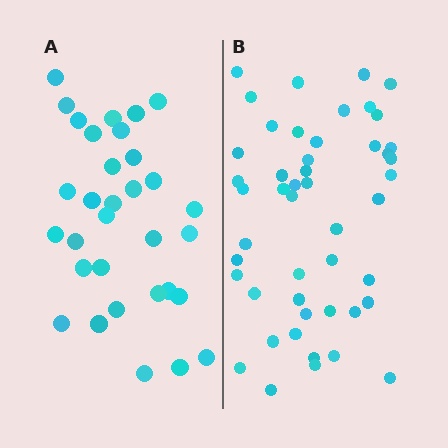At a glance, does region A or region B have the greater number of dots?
Region B (the right region) has more dots.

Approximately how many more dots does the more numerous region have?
Region B has approximately 15 more dots than region A.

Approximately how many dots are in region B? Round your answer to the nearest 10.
About 50 dots. (The exact count is 48, which rounds to 50.)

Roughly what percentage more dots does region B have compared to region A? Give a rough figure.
About 50% more.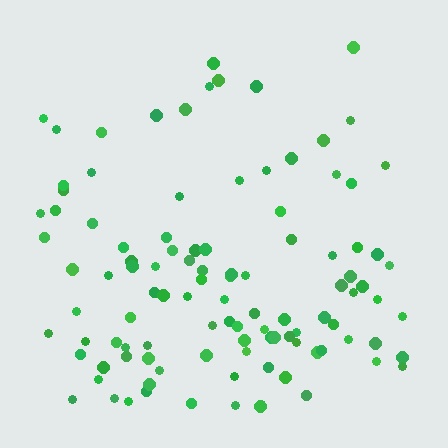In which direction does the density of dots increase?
From top to bottom, with the bottom side densest.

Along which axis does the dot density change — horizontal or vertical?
Vertical.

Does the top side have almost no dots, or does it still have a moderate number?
Still a moderate number, just noticeably fewer than the bottom.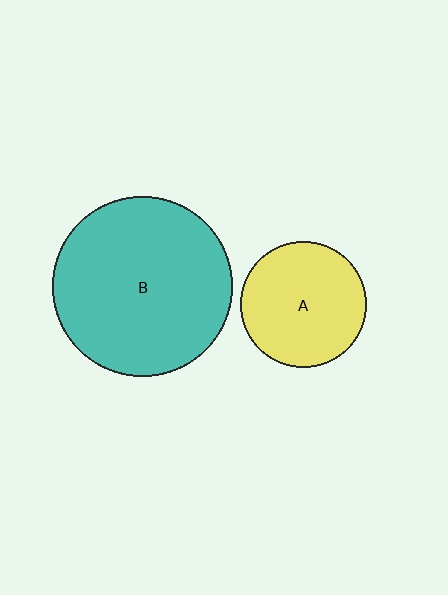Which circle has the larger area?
Circle B (teal).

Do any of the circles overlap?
No, none of the circles overlap.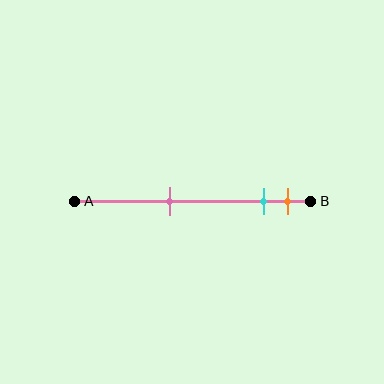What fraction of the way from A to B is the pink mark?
The pink mark is approximately 40% (0.4) of the way from A to B.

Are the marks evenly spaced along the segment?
No, the marks are not evenly spaced.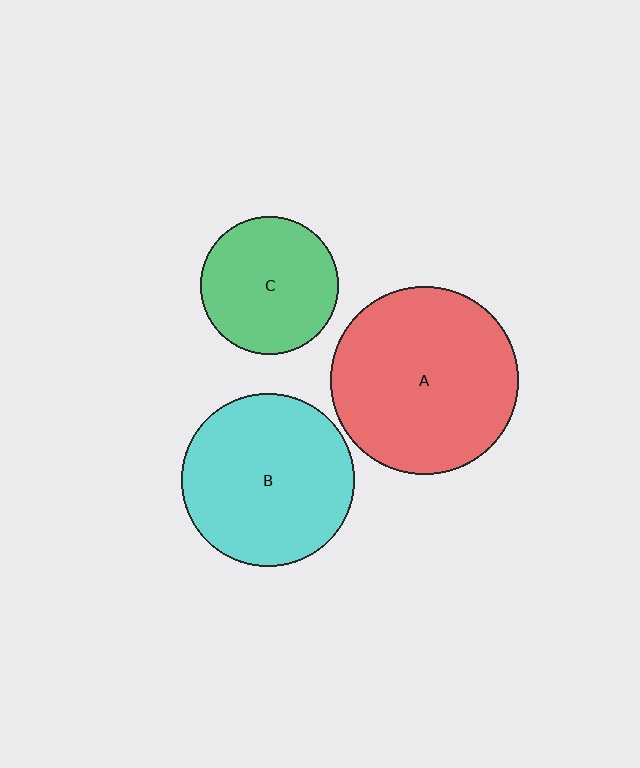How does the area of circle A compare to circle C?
Approximately 1.8 times.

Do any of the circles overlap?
No, none of the circles overlap.